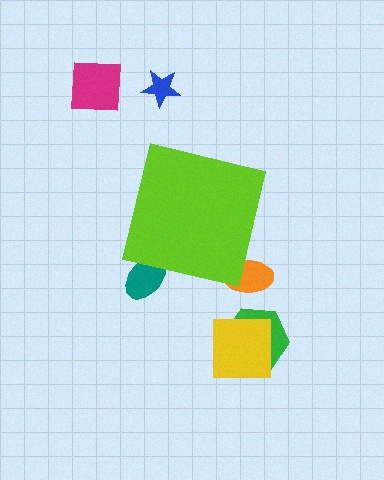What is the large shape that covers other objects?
A lime square.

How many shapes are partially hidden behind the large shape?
2 shapes are partially hidden.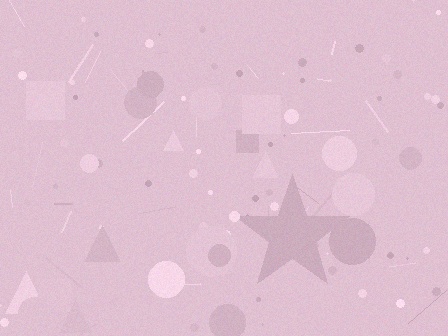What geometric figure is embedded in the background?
A star is embedded in the background.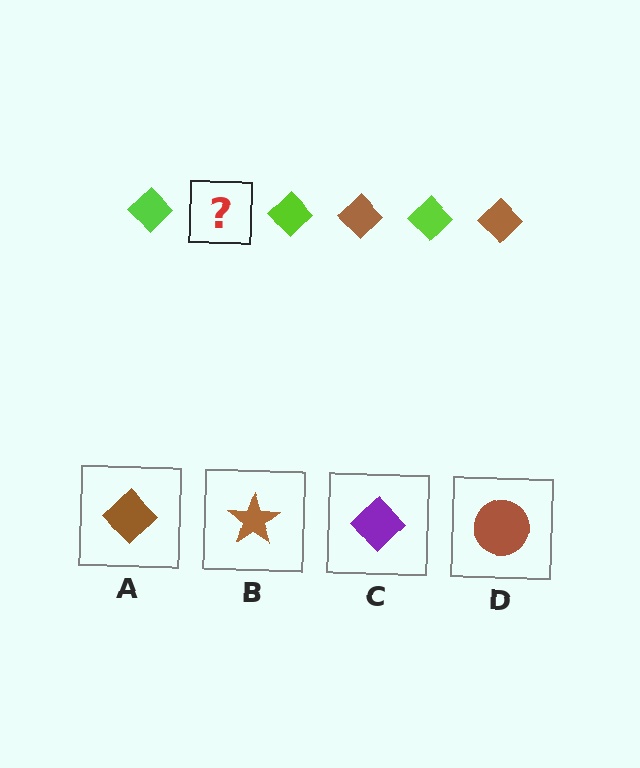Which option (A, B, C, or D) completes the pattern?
A.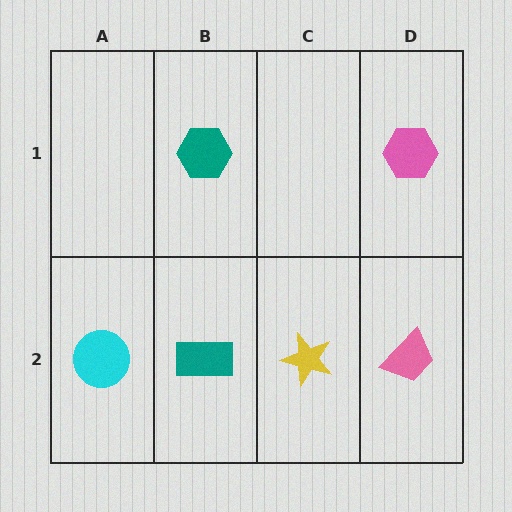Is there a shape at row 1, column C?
No, that cell is empty.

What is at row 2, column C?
A yellow star.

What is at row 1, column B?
A teal hexagon.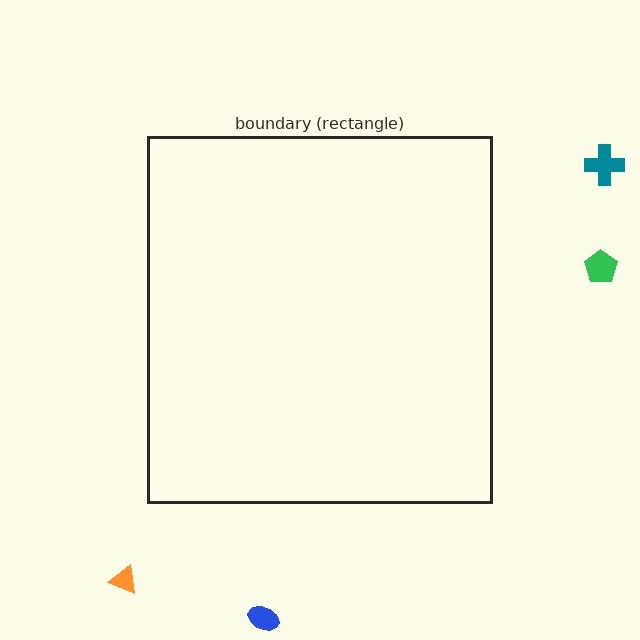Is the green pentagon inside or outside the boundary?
Outside.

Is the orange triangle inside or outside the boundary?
Outside.